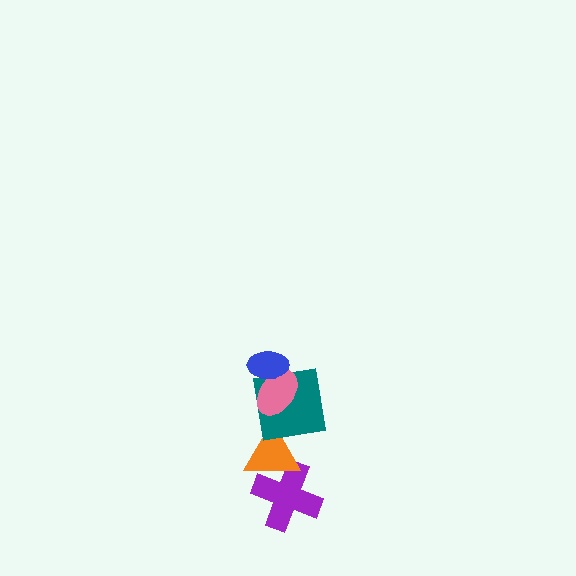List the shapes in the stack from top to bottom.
From top to bottom: the blue ellipse, the pink ellipse, the teal square, the orange triangle, the purple cross.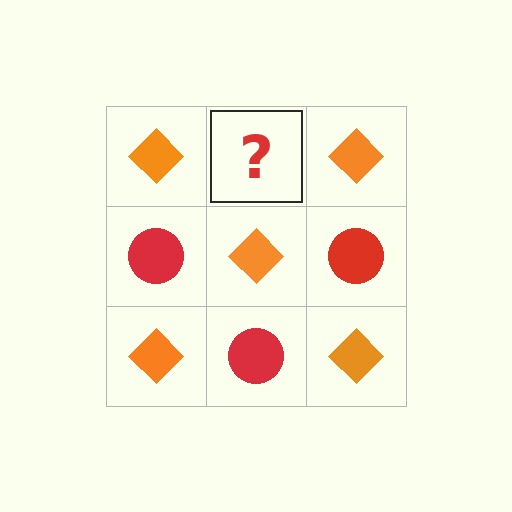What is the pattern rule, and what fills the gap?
The rule is that it alternates orange diamond and red circle in a checkerboard pattern. The gap should be filled with a red circle.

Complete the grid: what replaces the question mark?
The question mark should be replaced with a red circle.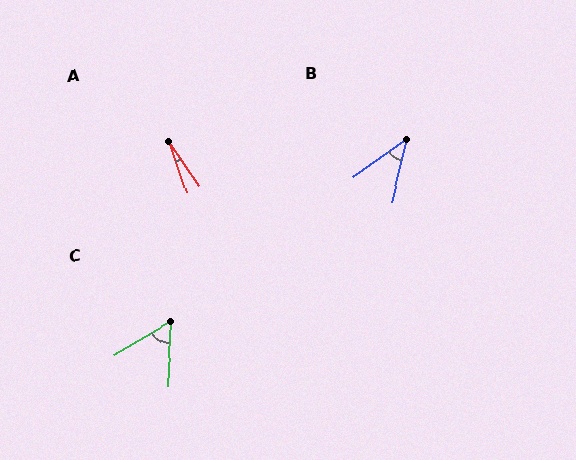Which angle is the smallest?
A, at approximately 15 degrees.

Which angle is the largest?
C, at approximately 56 degrees.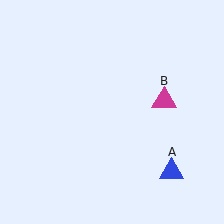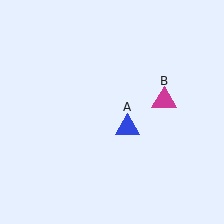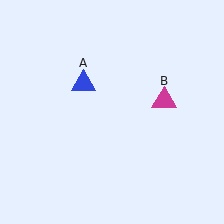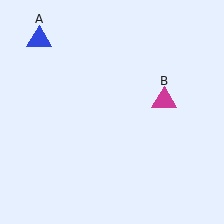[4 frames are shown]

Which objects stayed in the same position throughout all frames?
Magenta triangle (object B) remained stationary.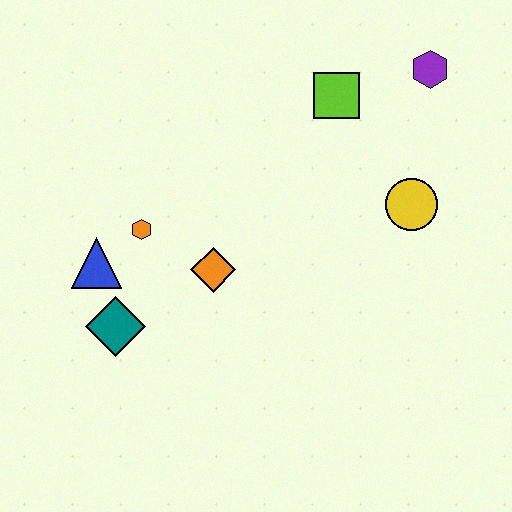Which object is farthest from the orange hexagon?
The purple hexagon is farthest from the orange hexagon.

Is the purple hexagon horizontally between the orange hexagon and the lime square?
No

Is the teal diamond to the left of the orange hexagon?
Yes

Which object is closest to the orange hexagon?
The blue triangle is closest to the orange hexagon.